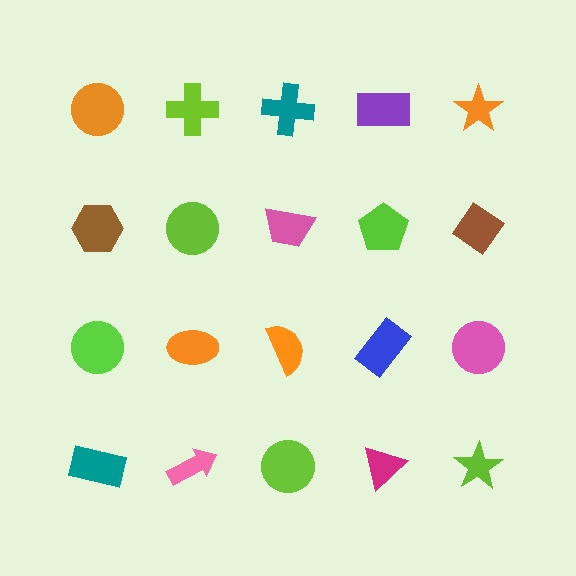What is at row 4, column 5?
A lime star.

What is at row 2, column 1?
A brown hexagon.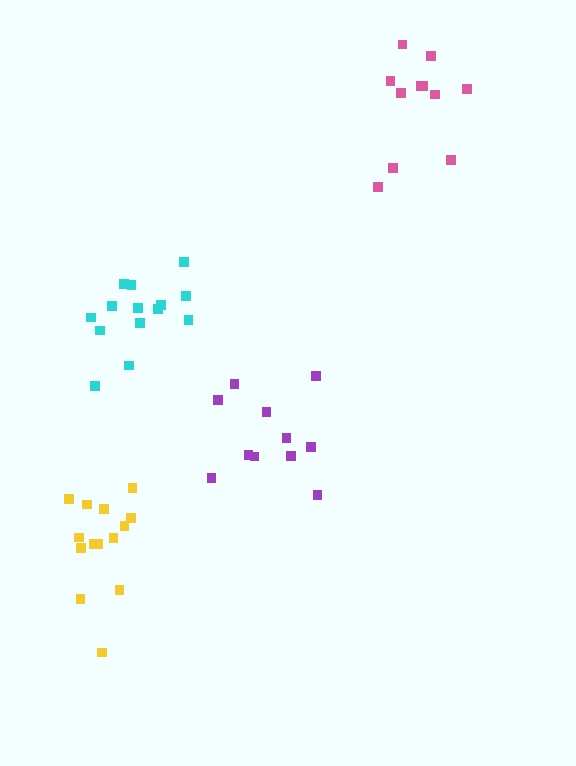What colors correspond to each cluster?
The clusters are colored: yellow, cyan, pink, purple.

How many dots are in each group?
Group 1: 14 dots, Group 2: 14 dots, Group 3: 11 dots, Group 4: 11 dots (50 total).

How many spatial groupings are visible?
There are 4 spatial groupings.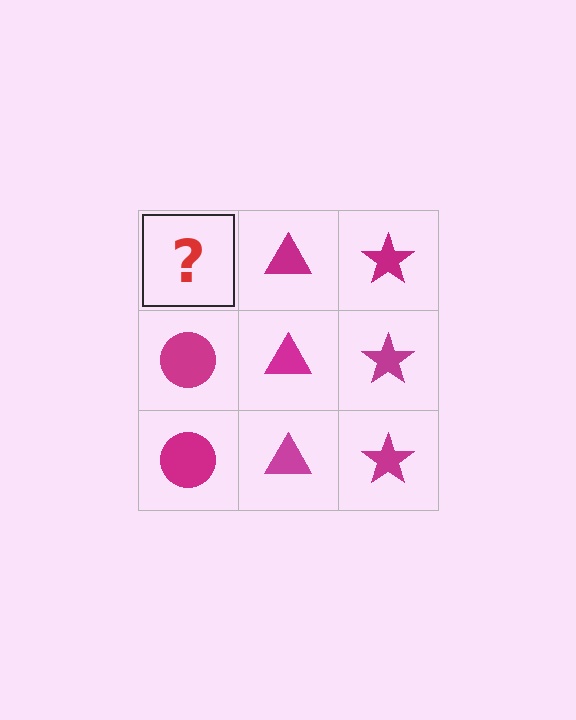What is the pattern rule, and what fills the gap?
The rule is that each column has a consistent shape. The gap should be filled with a magenta circle.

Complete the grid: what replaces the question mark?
The question mark should be replaced with a magenta circle.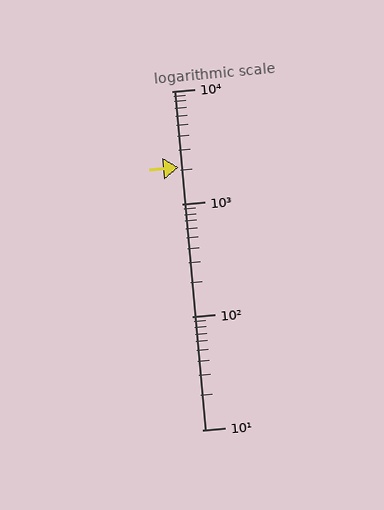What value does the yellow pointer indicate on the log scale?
The pointer indicates approximately 2100.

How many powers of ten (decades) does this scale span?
The scale spans 3 decades, from 10 to 10000.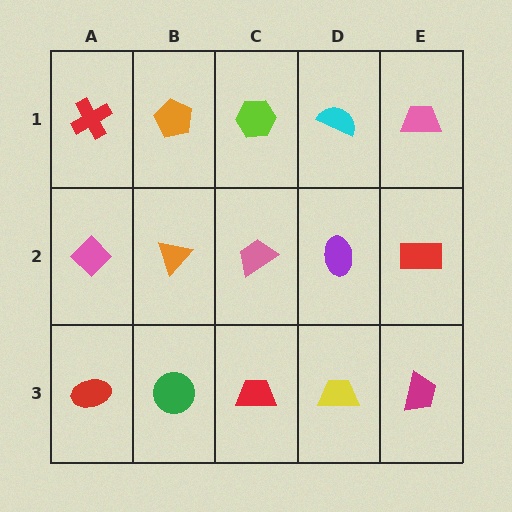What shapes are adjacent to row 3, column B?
An orange triangle (row 2, column B), a red ellipse (row 3, column A), a red trapezoid (row 3, column C).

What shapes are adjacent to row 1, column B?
An orange triangle (row 2, column B), a red cross (row 1, column A), a lime hexagon (row 1, column C).